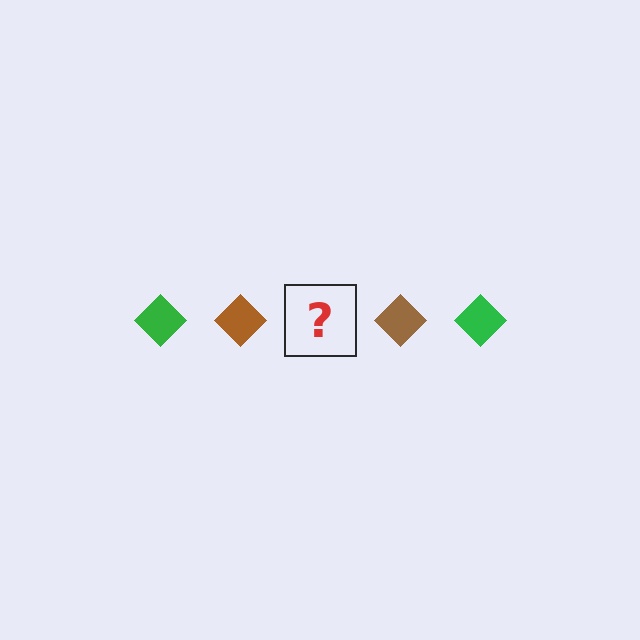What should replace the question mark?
The question mark should be replaced with a green diamond.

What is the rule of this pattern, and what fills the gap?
The rule is that the pattern cycles through green, brown diamonds. The gap should be filled with a green diamond.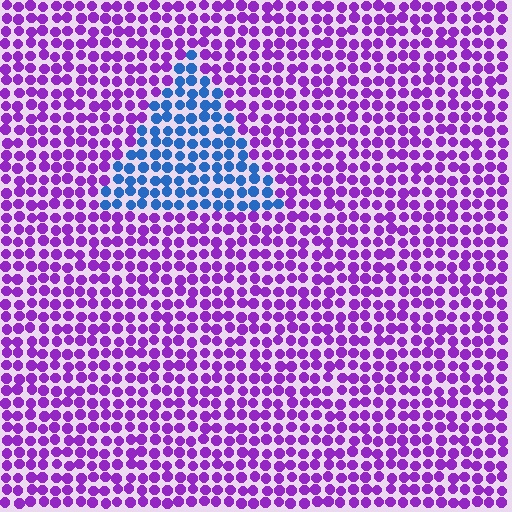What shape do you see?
I see a triangle.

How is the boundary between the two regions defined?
The boundary is defined purely by a slight shift in hue (about 68 degrees). Spacing, size, and orientation are identical on both sides.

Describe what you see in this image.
The image is filled with small purple elements in a uniform arrangement. A triangle-shaped region is visible where the elements are tinted to a slightly different hue, forming a subtle color boundary.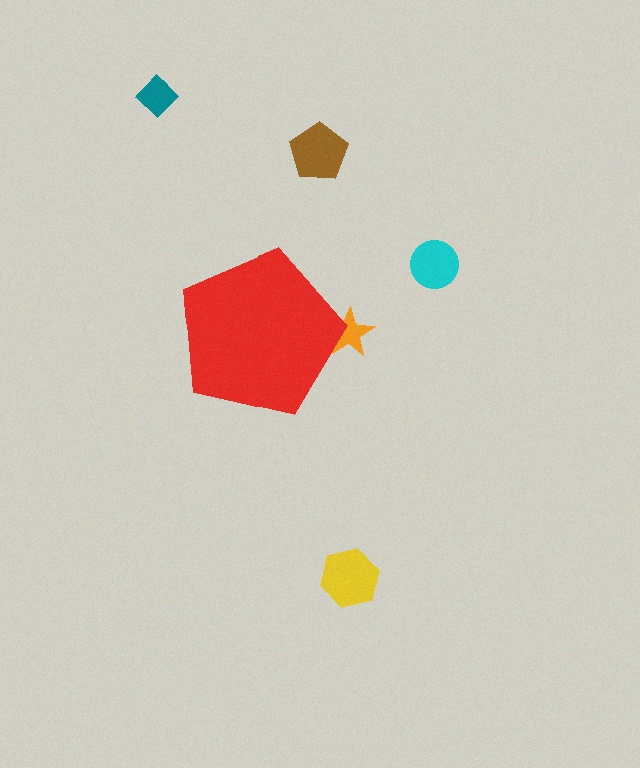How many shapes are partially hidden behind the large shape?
1 shape is partially hidden.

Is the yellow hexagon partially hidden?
No, the yellow hexagon is fully visible.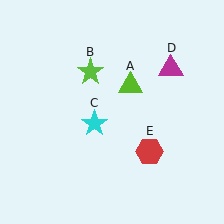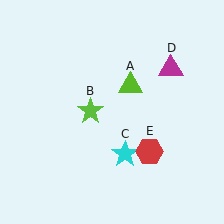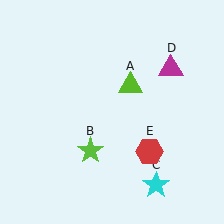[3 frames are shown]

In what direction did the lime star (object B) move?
The lime star (object B) moved down.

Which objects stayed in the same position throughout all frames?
Lime triangle (object A) and magenta triangle (object D) and red hexagon (object E) remained stationary.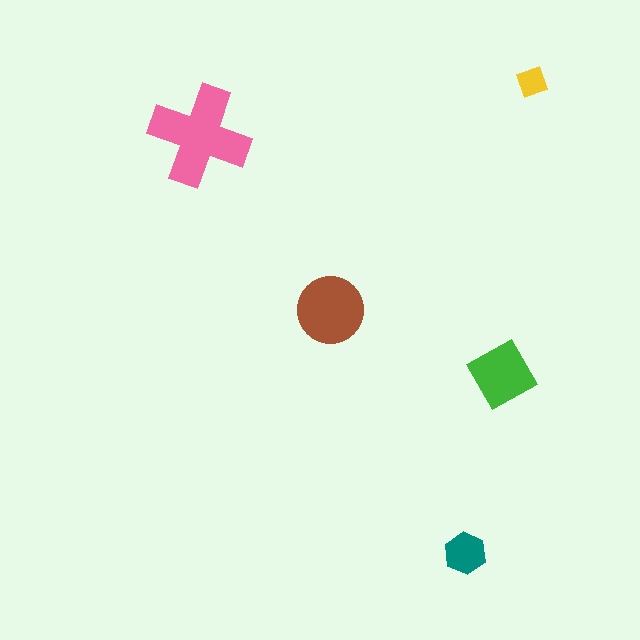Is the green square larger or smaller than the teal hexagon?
Larger.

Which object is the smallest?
The yellow diamond.